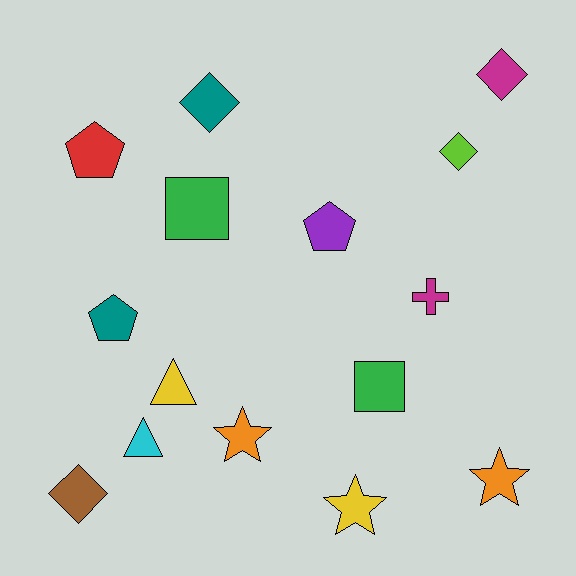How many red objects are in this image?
There is 1 red object.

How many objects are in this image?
There are 15 objects.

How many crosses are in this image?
There is 1 cross.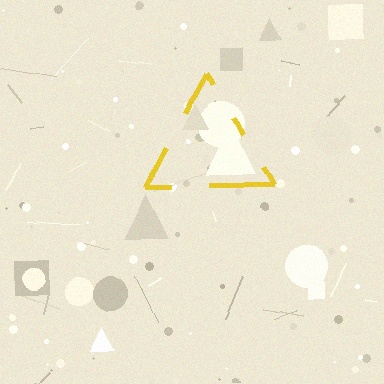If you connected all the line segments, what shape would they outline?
They would outline a triangle.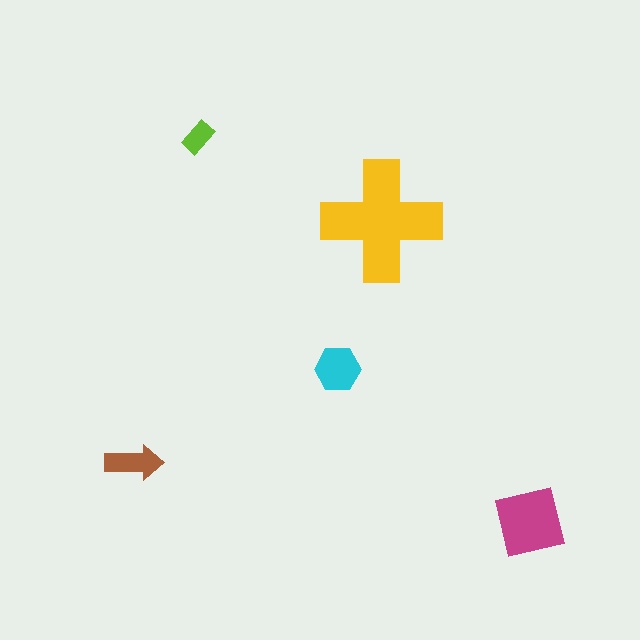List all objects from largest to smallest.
The yellow cross, the magenta square, the cyan hexagon, the brown arrow, the lime rectangle.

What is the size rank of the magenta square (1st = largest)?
2nd.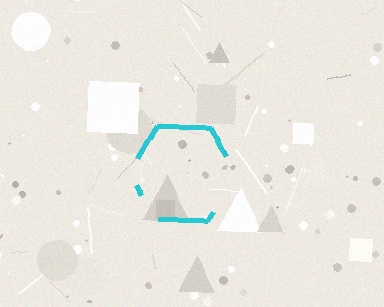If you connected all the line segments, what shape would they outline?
They would outline a hexagon.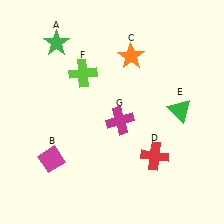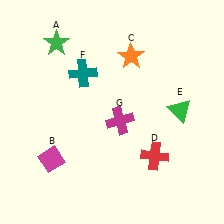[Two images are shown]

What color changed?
The cross (F) changed from lime in Image 1 to teal in Image 2.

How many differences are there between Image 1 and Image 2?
There is 1 difference between the two images.